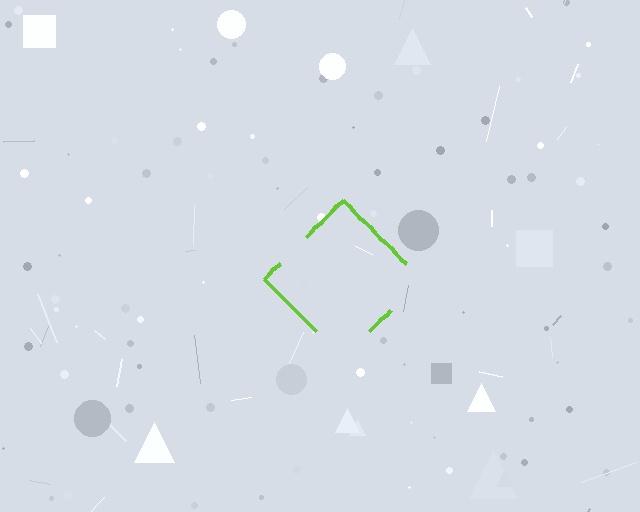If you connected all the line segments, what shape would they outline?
They would outline a diamond.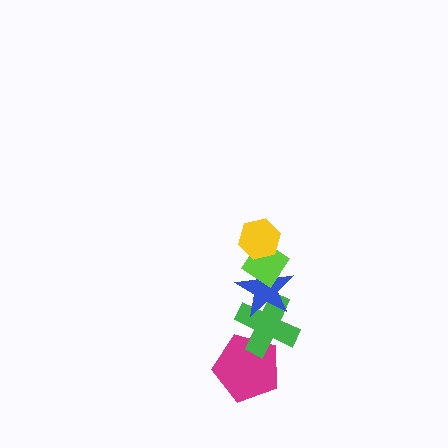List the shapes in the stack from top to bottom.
From top to bottom: the yellow hexagon, the lime diamond, the blue star, the green cross, the magenta pentagon.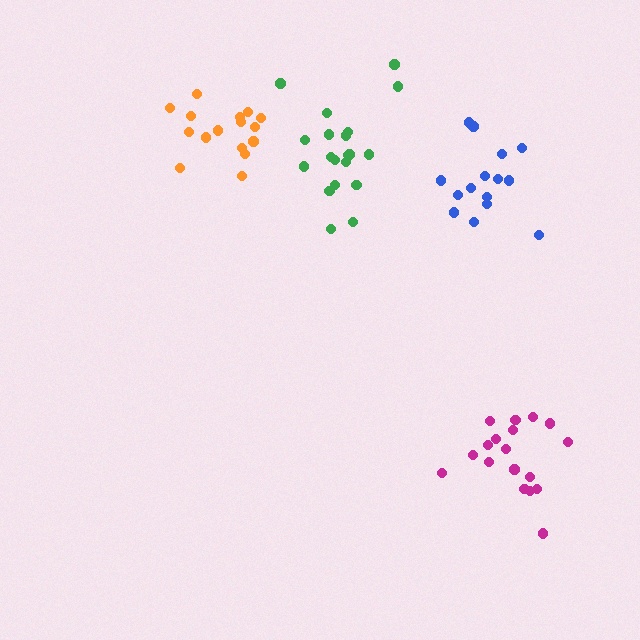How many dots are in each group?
Group 1: 18 dots, Group 2: 16 dots, Group 3: 16 dots, Group 4: 20 dots (70 total).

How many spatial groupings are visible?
There are 4 spatial groupings.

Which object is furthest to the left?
The orange cluster is leftmost.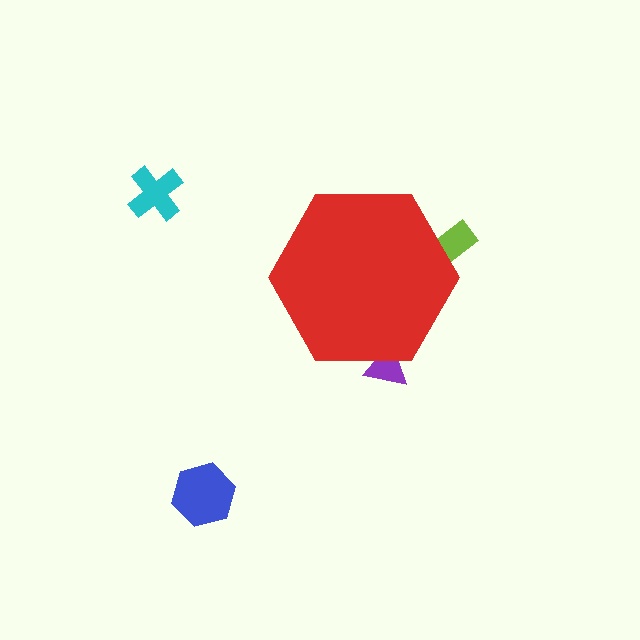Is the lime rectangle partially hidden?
Yes, the lime rectangle is partially hidden behind the red hexagon.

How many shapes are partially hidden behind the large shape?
2 shapes are partially hidden.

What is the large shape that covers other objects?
A red hexagon.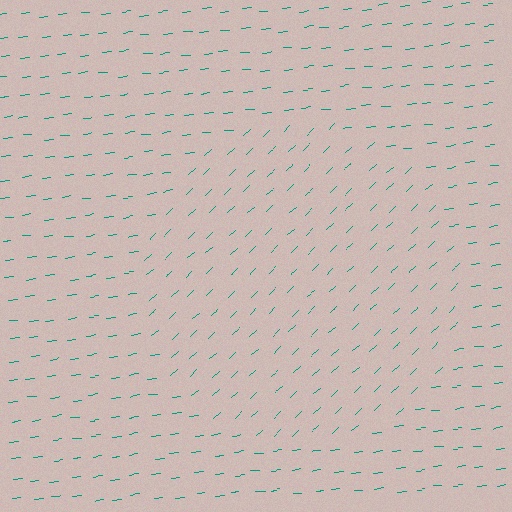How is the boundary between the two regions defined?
The boundary is defined purely by a change in line orientation (approximately 36 degrees difference). All lines are the same color and thickness.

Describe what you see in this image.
The image is filled with small teal line segments. A circle region in the image has lines oriented differently from the surrounding lines, creating a visible texture boundary.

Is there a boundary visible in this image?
Yes, there is a texture boundary formed by a change in line orientation.